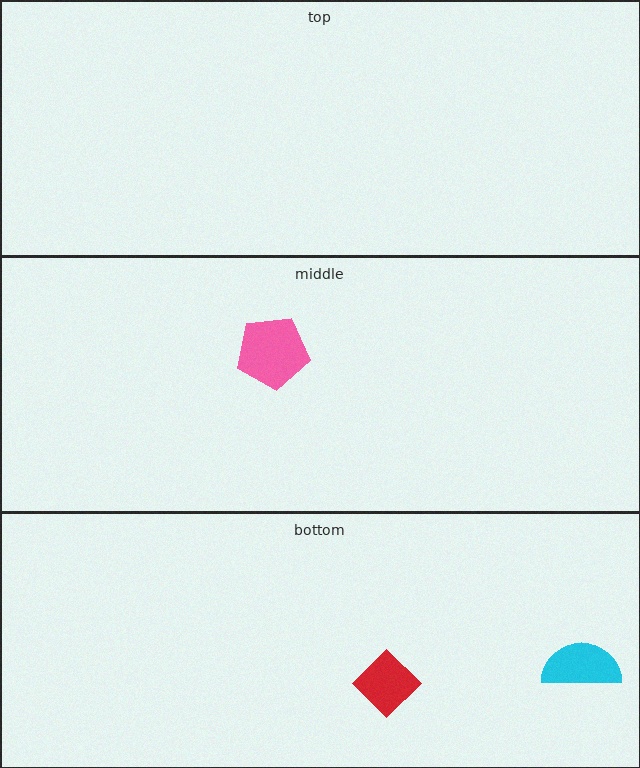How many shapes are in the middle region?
1.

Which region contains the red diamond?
The bottom region.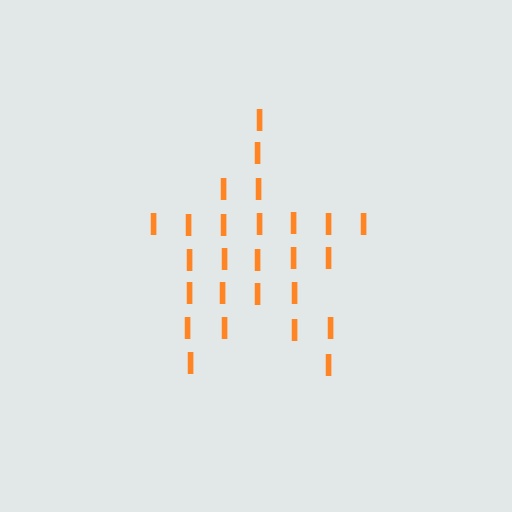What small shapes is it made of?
It is made of small letter I's.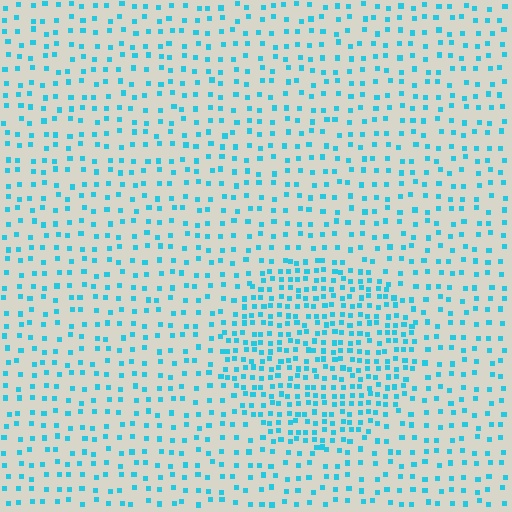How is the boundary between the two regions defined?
The boundary is defined by a change in element density (approximately 2.0x ratio). All elements are the same color, size, and shape.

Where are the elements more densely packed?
The elements are more densely packed inside the circle boundary.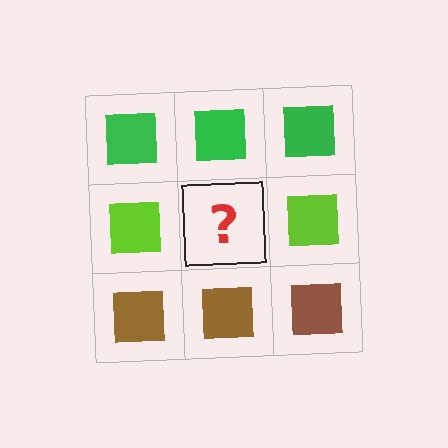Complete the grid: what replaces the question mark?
The question mark should be replaced with a lime square.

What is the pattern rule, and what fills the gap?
The rule is that each row has a consistent color. The gap should be filled with a lime square.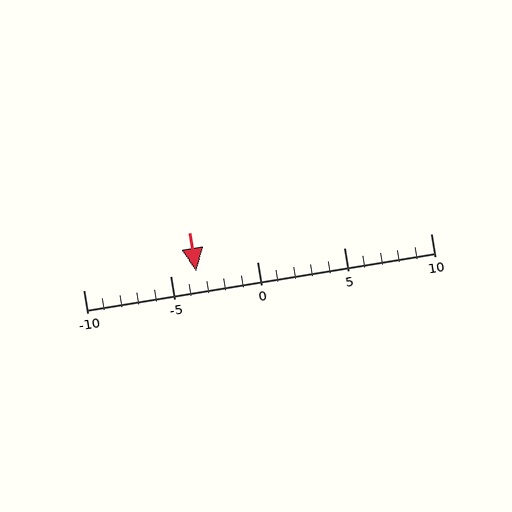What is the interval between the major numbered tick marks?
The major tick marks are spaced 5 units apart.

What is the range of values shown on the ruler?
The ruler shows values from -10 to 10.